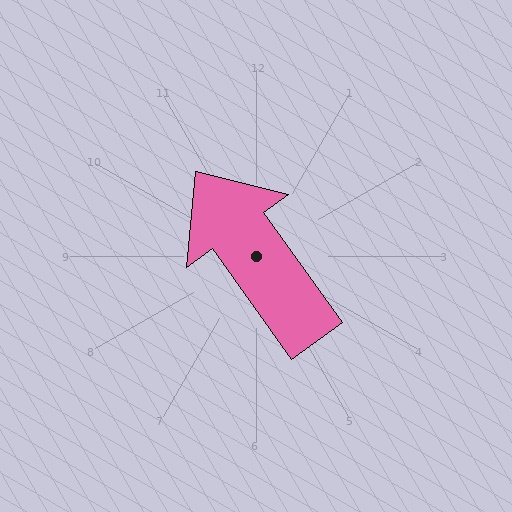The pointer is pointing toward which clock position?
Roughly 11 o'clock.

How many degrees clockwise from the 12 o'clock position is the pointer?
Approximately 324 degrees.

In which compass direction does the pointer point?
Northwest.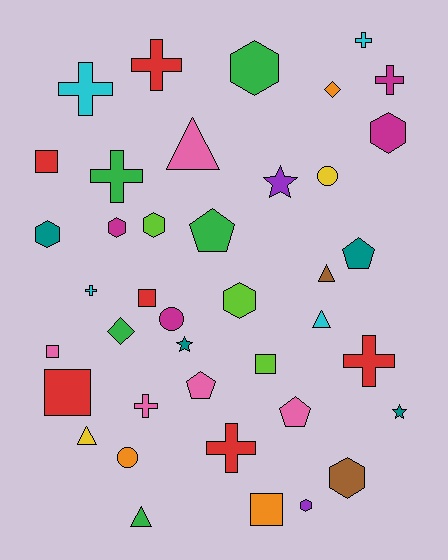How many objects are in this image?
There are 40 objects.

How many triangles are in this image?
There are 5 triangles.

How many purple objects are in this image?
There are 2 purple objects.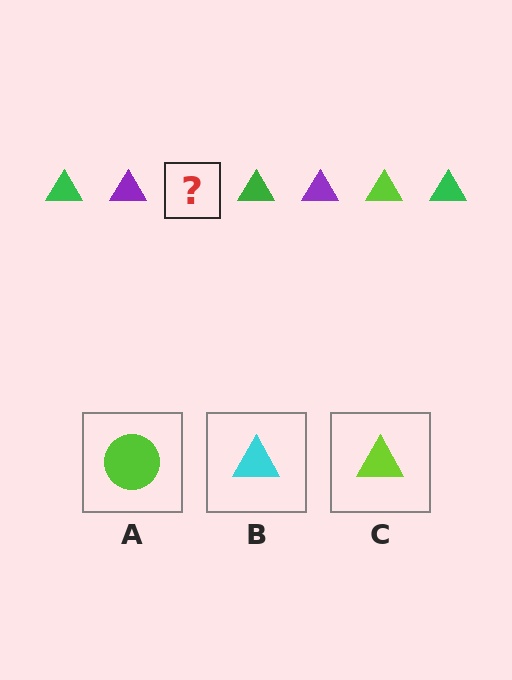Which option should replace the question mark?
Option C.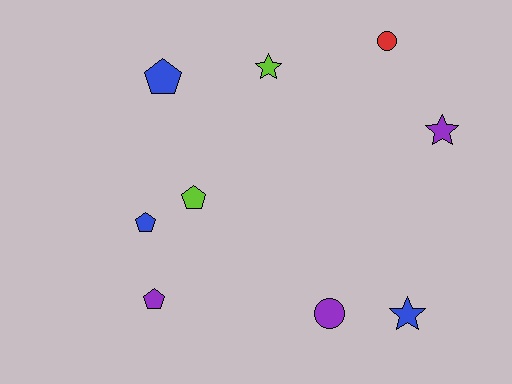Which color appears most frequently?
Blue, with 3 objects.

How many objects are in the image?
There are 9 objects.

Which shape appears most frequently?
Pentagon, with 4 objects.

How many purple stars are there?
There is 1 purple star.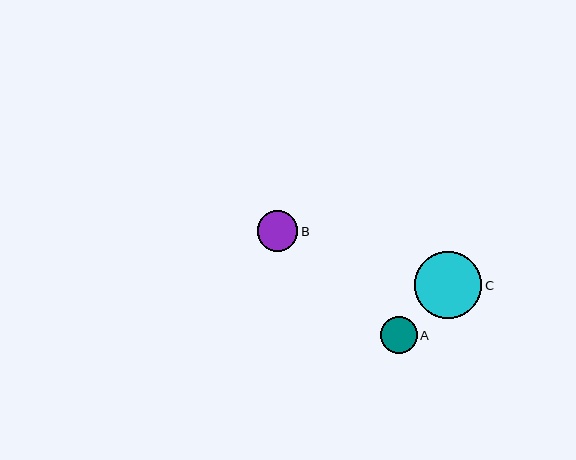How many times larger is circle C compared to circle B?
Circle C is approximately 1.7 times the size of circle B.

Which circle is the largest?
Circle C is the largest with a size of approximately 67 pixels.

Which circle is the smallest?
Circle A is the smallest with a size of approximately 37 pixels.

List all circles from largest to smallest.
From largest to smallest: C, B, A.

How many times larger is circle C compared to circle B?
Circle C is approximately 1.7 times the size of circle B.